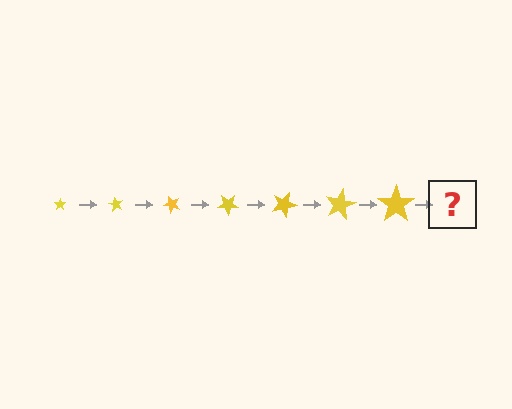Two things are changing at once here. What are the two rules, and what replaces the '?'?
The two rules are that the star grows larger each step and it rotates 60 degrees each step. The '?' should be a star, larger than the previous one and rotated 420 degrees from the start.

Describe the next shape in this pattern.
It should be a star, larger than the previous one and rotated 420 degrees from the start.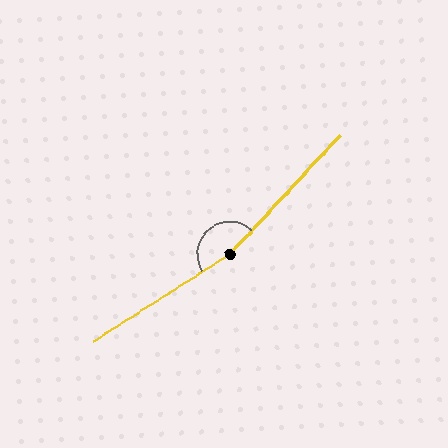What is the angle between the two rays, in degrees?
Approximately 165 degrees.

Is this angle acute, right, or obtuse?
It is obtuse.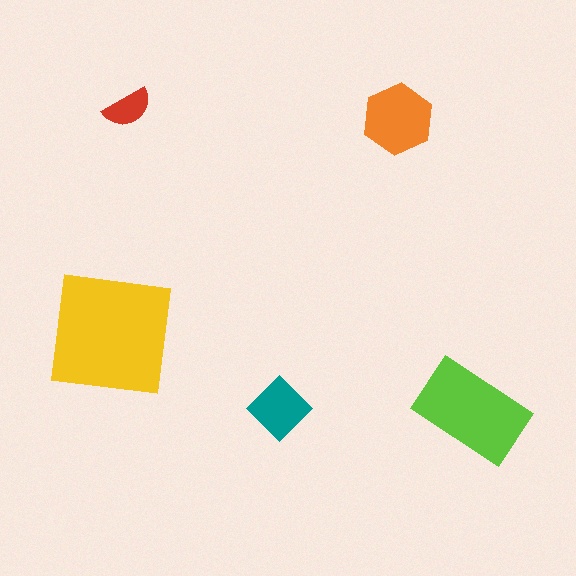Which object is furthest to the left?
The yellow square is leftmost.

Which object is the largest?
The yellow square.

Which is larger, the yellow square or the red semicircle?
The yellow square.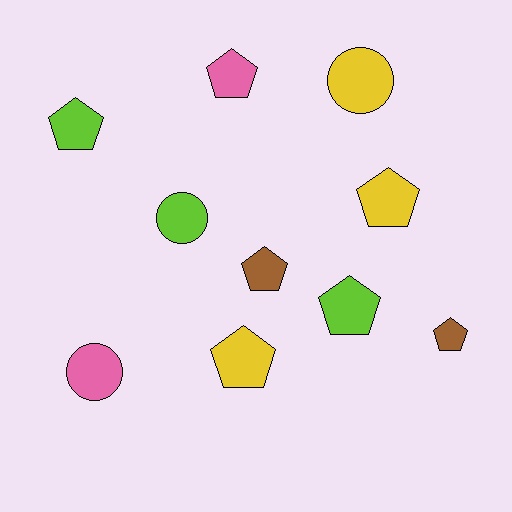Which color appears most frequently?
Yellow, with 3 objects.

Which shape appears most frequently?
Pentagon, with 7 objects.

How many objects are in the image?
There are 10 objects.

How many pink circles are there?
There is 1 pink circle.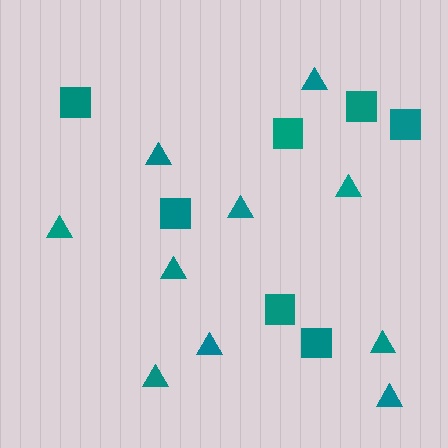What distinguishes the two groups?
There are 2 groups: one group of triangles (10) and one group of squares (7).